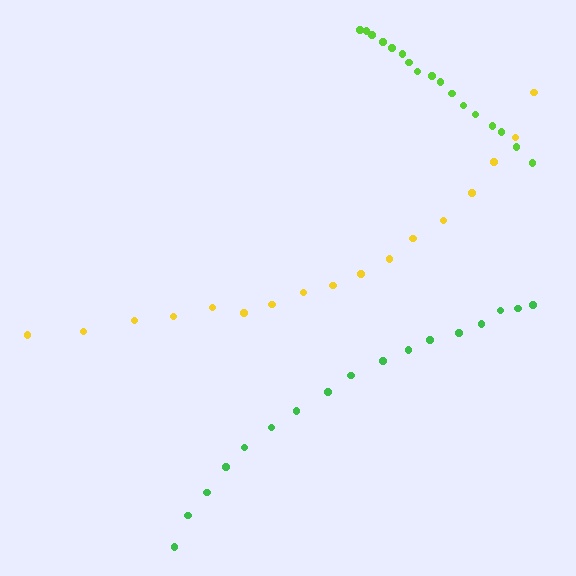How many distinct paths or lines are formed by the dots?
There are 3 distinct paths.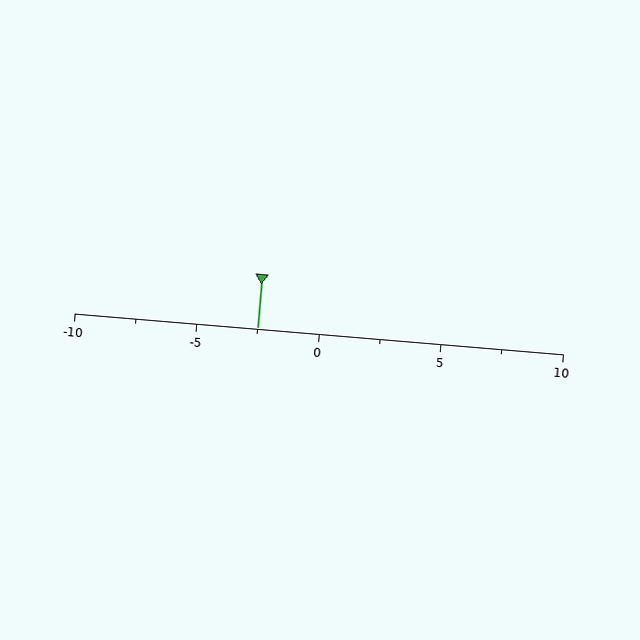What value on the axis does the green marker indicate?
The marker indicates approximately -2.5.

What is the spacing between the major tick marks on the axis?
The major ticks are spaced 5 apart.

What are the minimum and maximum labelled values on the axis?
The axis runs from -10 to 10.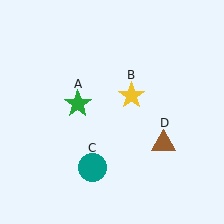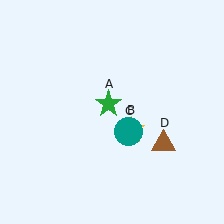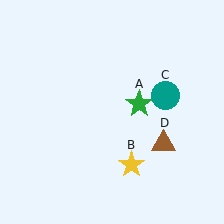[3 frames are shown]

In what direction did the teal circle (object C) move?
The teal circle (object C) moved up and to the right.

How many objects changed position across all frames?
3 objects changed position: green star (object A), yellow star (object B), teal circle (object C).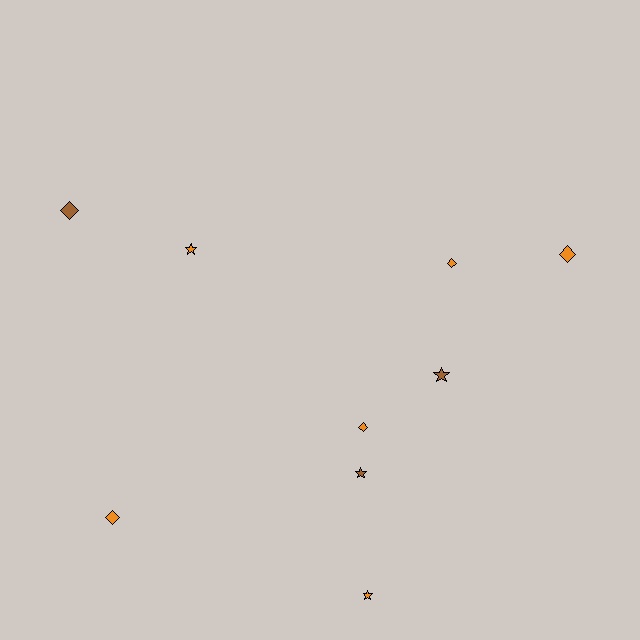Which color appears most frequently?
Orange, with 6 objects.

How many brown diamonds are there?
There is 1 brown diamond.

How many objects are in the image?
There are 9 objects.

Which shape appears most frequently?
Diamond, with 5 objects.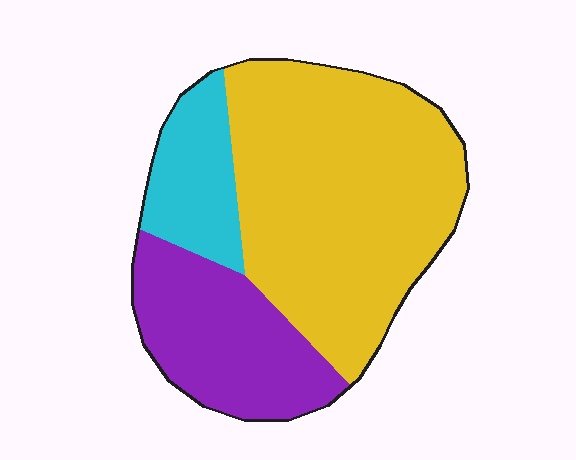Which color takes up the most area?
Yellow, at roughly 60%.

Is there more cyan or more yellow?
Yellow.